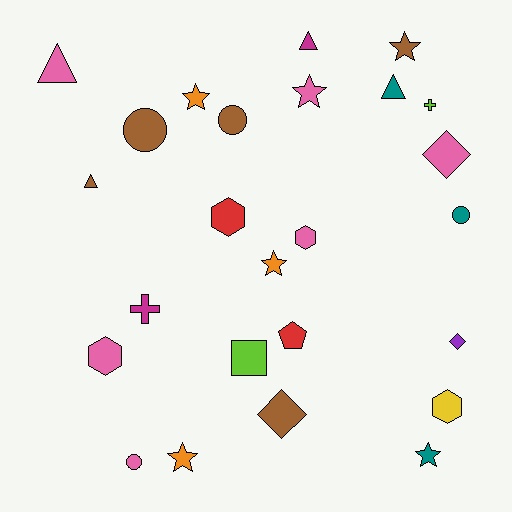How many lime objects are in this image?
There are 2 lime objects.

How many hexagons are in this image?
There are 4 hexagons.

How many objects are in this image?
There are 25 objects.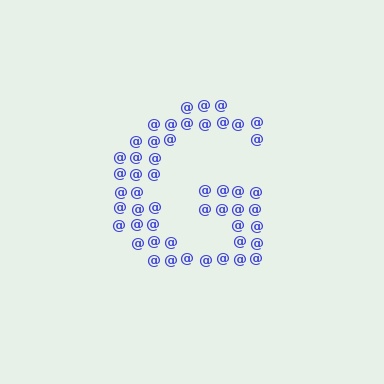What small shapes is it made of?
It is made of small at signs.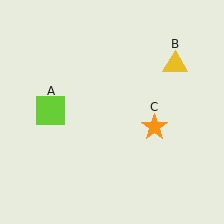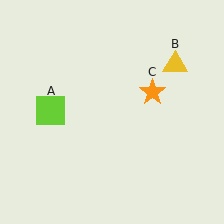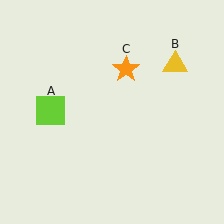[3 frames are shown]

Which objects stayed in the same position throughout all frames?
Lime square (object A) and yellow triangle (object B) remained stationary.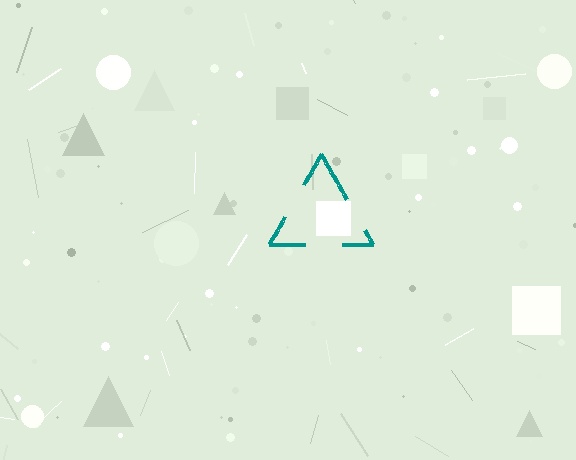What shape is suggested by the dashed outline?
The dashed outline suggests a triangle.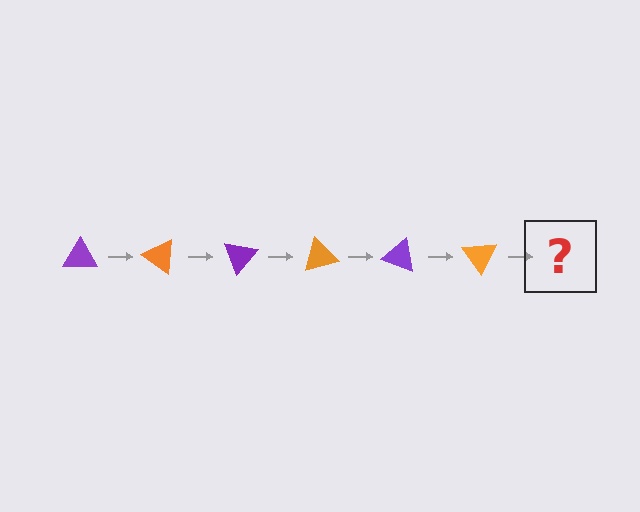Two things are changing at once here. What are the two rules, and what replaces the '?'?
The two rules are that it rotates 35 degrees each step and the color cycles through purple and orange. The '?' should be a purple triangle, rotated 210 degrees from the start.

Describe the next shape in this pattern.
It should be a purple triangle, rotated 210 degrees from the start.